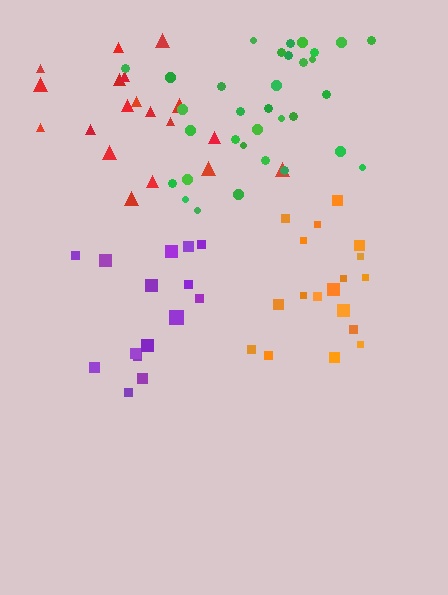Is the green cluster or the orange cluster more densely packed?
Orange.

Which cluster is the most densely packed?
Orange.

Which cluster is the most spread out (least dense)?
Purple.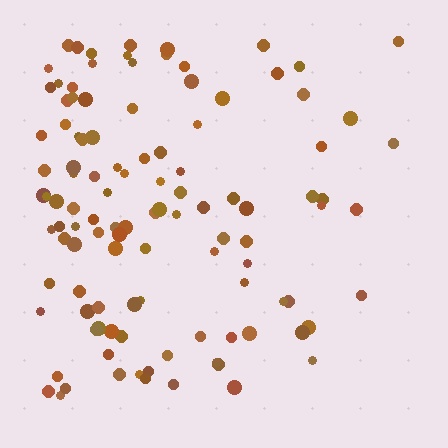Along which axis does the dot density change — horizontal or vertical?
Horizontal.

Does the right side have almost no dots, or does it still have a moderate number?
Still a moderate number, just noticeably fewer than the left.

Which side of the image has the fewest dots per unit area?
The right.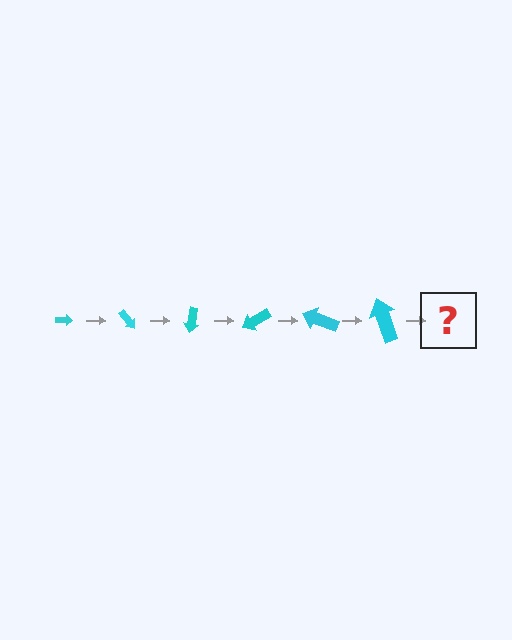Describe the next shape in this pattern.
It should be an arrow, larger than the previous one and rotated 300 degrees from the start.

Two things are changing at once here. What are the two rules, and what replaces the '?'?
The two rules are that the arrow grows larger each step and it rotates 50 degrees each step. The '?' should be an arrow, larger than the previous one and rotated 300 degrees from the start.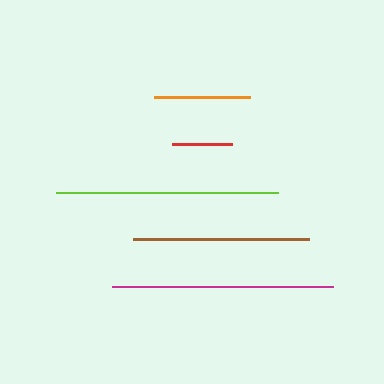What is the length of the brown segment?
The brown segment is approximately 176 pixels long.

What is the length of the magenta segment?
The magenta segment is approximately 222 pixels long.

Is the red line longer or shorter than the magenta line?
The magenta line is longer than the red line.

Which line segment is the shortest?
The red line is the shortest at approximately 60 pixels.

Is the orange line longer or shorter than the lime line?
The lime line is longer than the orange line.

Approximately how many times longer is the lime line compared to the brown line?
The lime line is approximately 1.3 times the length of the brown line.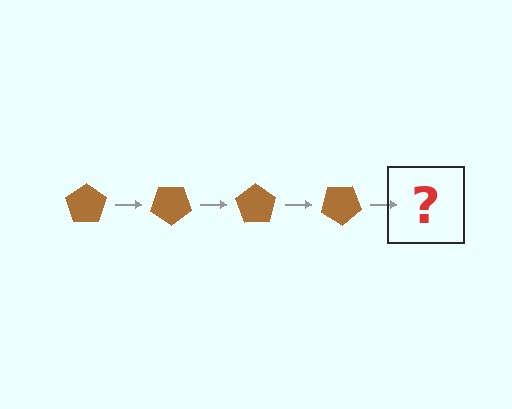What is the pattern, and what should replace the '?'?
The pattern is that the pentagon rotates 35 degrees each step. The '?' should be a brown pentagon rotated 140 degrees.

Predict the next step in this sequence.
The next step is a brown pentagon rotated 140 degrees.